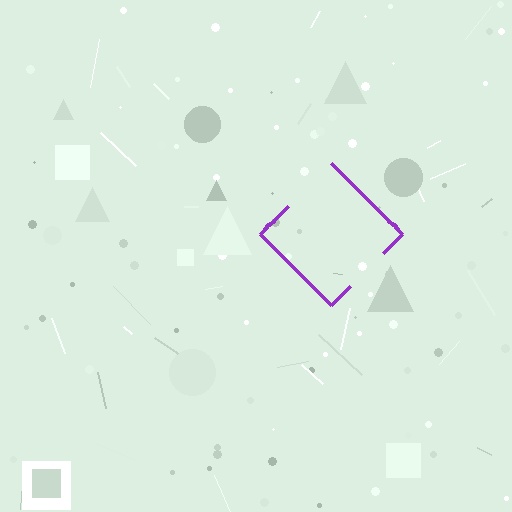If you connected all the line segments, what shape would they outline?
They would outline a diamond.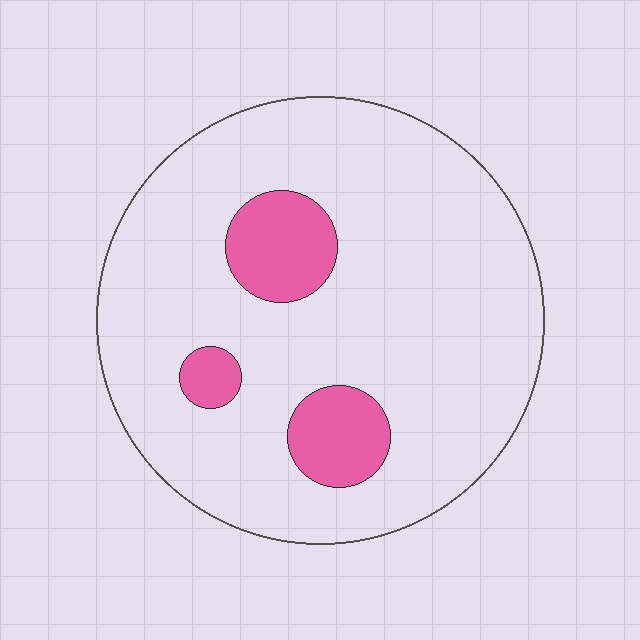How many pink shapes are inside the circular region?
3.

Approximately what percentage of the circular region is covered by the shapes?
Approximately 15%.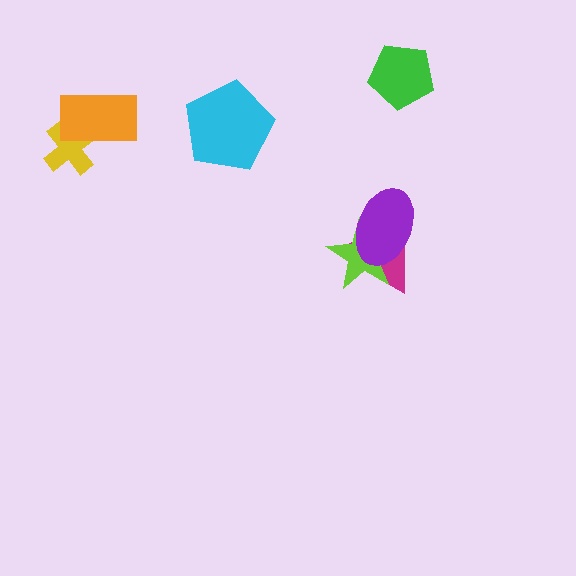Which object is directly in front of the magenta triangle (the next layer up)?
The lime star is directly in front of the magenta triangle.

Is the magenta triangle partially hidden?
Yes, it is partially covered by another shape.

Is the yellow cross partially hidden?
Yes, it is partially covered by another shape.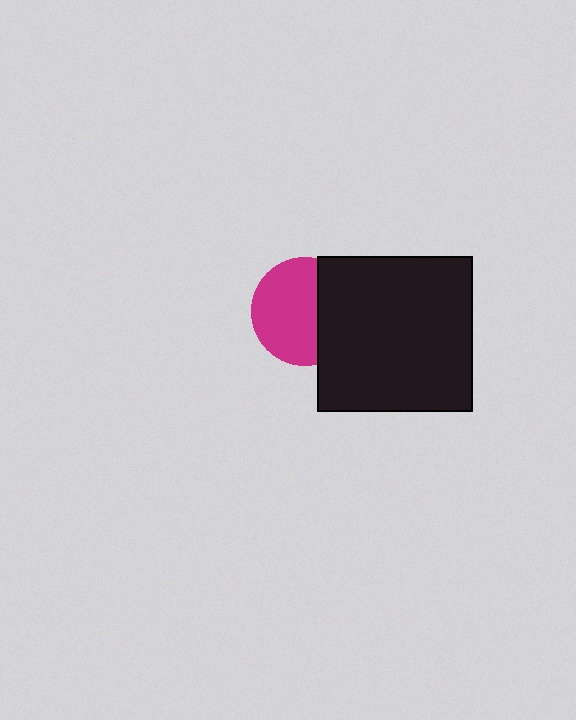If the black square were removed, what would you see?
You would see the complete magenta circle.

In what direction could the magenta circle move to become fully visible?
The magenta circle could move left. That would shift it out from behind the black square entirely.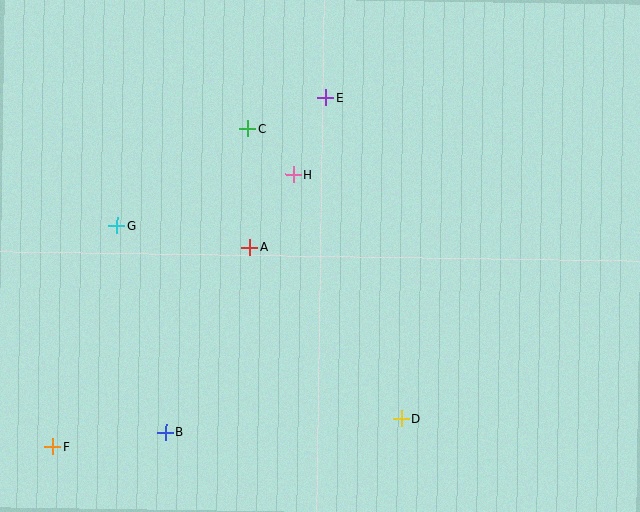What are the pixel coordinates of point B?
Point B is at (165, 432).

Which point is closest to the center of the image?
Point A at (250, 247) is closest to the center.